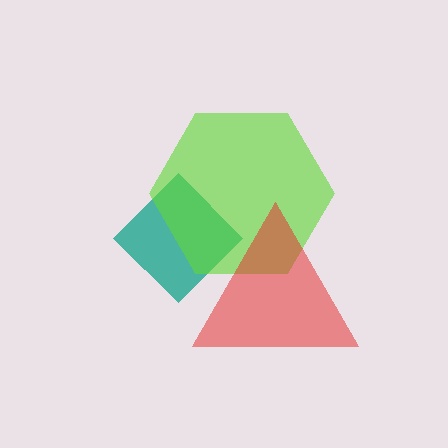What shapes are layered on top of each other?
The layered shapes are: a teal diamond, a lime hexagon, a red triangle.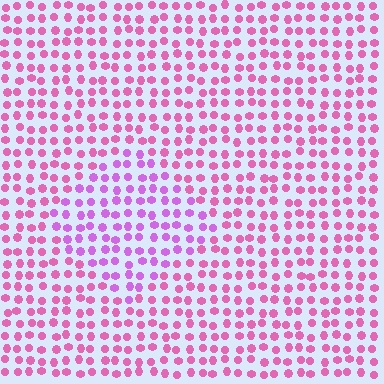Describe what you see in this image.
The image is filled with small pink elements in a uniform arrangement. A diamond-shaped region is visible where the elements are tinted to a slightly different hue, forming a subtle color boundary.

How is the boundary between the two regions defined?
The boundary is defined purely by a slight shift in hue (about 32 degrees). Spacing, size, and orientation are identical on both sides.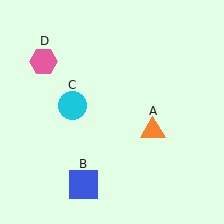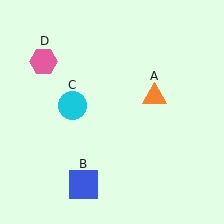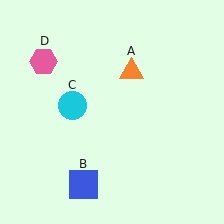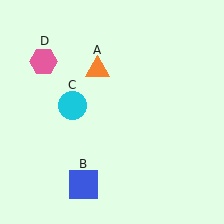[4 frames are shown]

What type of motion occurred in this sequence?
The orange triangle (object A) rotated counterclockwise around the center of the scene.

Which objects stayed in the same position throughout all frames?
Blue square (object B) and cyan circle (object C) and pink hexagon (object D) remained stationary.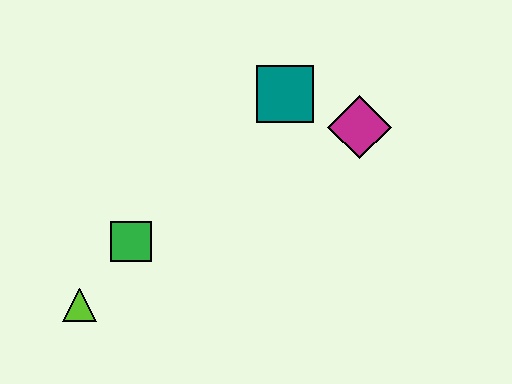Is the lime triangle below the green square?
Yes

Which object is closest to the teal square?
The magenta diamond is closest to the teal square.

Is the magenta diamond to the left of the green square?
No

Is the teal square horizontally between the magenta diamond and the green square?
Yes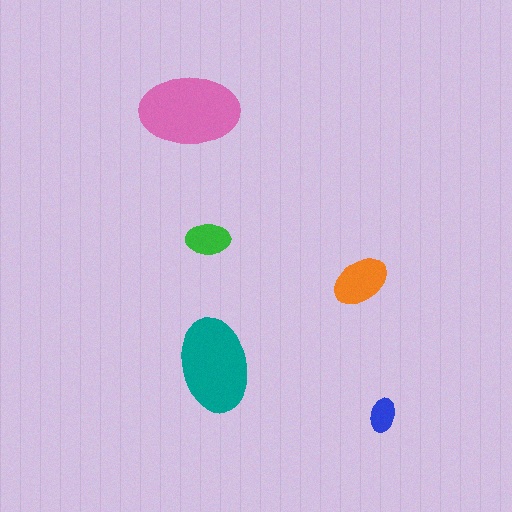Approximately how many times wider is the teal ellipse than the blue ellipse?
About 3 times wider.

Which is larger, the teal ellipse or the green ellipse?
The teal one.